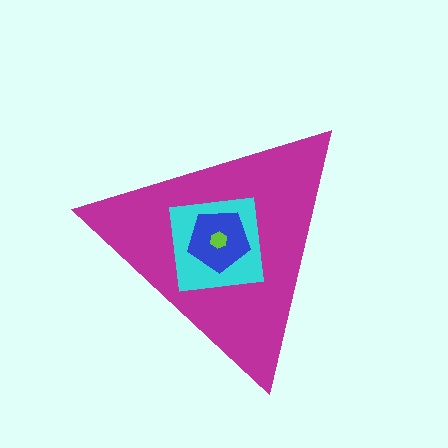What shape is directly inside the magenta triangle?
The cyan square.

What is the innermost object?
The lime hexagon.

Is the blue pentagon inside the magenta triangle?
Yes.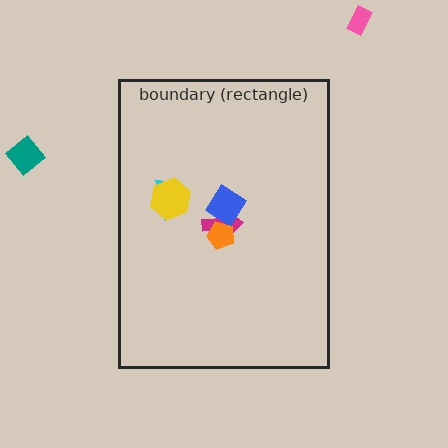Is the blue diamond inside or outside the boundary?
Inside.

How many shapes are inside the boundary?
5 inside, 2 outside.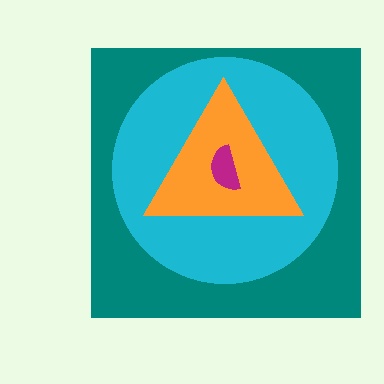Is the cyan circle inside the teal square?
Yes.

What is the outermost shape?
The teal square.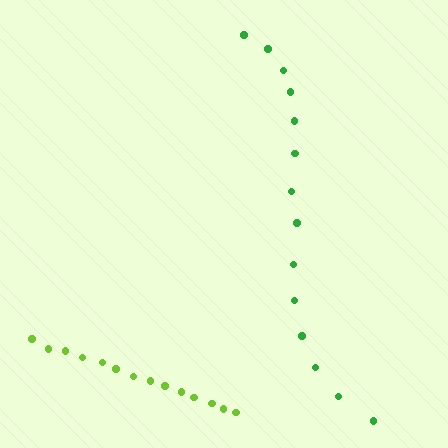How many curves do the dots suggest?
There are 2 distinct paths.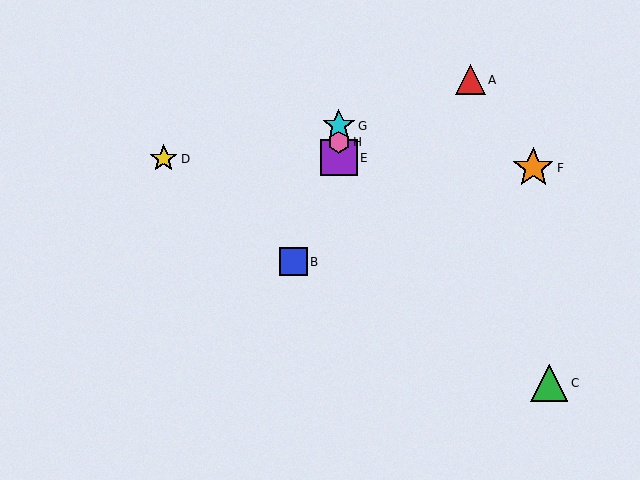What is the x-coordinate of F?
Object F is at x≈533.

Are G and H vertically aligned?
Yes, both are at x≈339.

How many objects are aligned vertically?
3 objects (E, G, H) are aligned vertically.